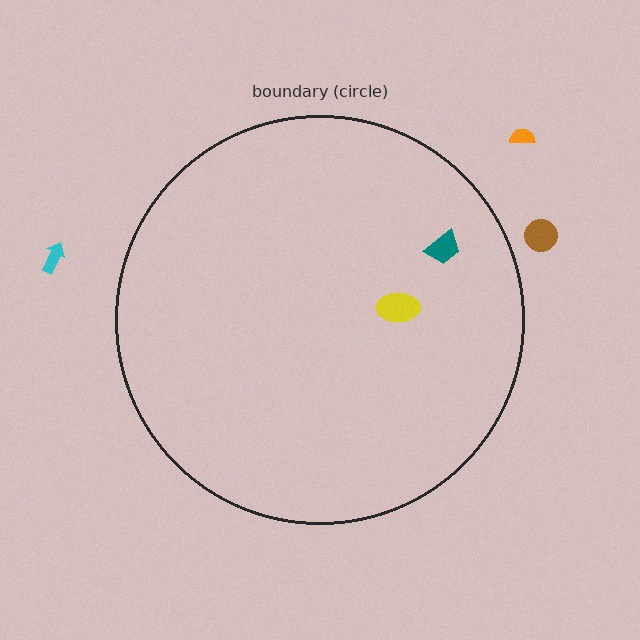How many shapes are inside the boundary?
2 inside, 3 outside.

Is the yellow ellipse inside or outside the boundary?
Inside.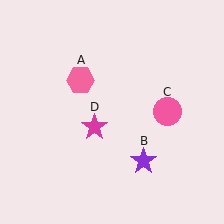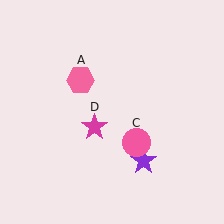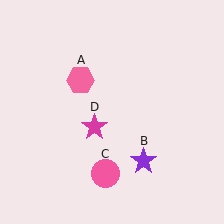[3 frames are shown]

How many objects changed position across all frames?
1 object changed position: pink circle (object C).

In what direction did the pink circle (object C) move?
The pink circle (object C) moved down and to the left.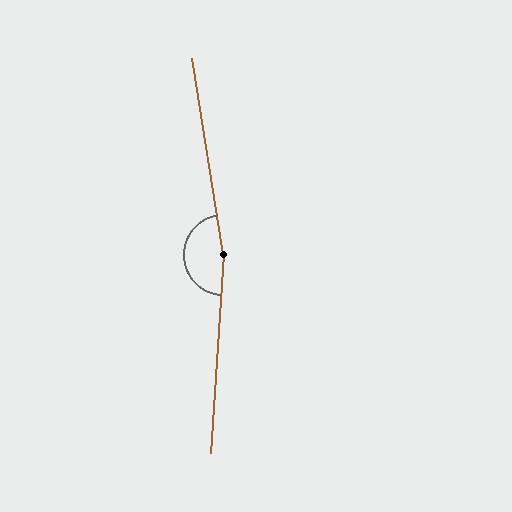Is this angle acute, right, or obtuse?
It is obtuse.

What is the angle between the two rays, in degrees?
Approximately 167 degrees.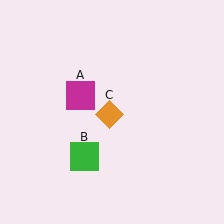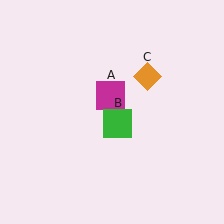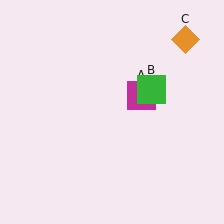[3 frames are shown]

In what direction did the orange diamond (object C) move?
The orange diamond (object C) moved up and to the right.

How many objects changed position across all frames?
3 objects changed position: magenta square (object A), green square (object B), orange diamond (object C).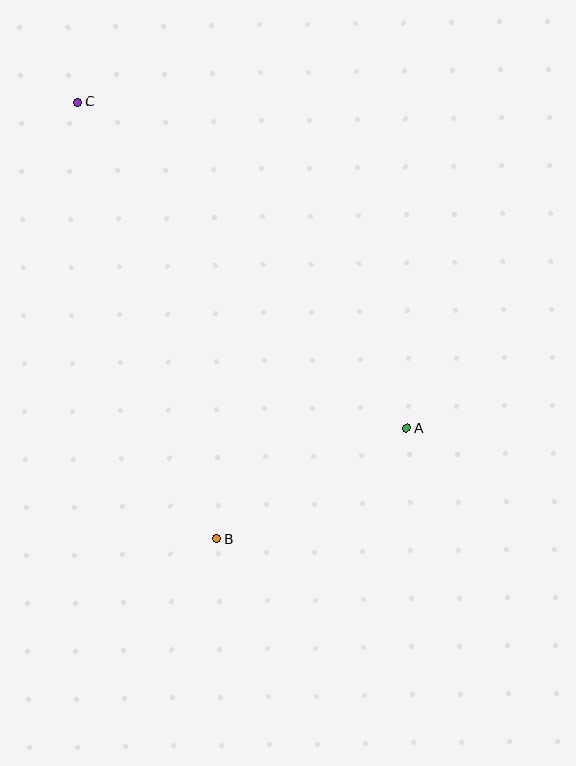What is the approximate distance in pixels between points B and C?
The distance between B and C is approximately 458 pixels.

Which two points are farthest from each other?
Points A and C are farthest from each other.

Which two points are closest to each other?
Points A and B are closest to each other.